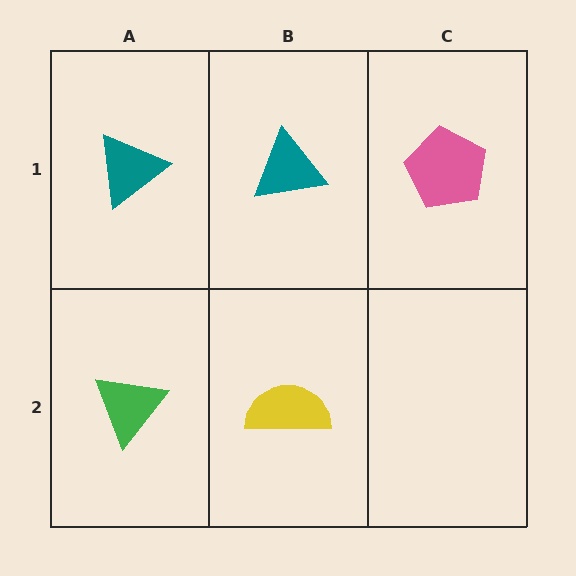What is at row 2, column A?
A green triangle.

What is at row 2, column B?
A yellow semicircle.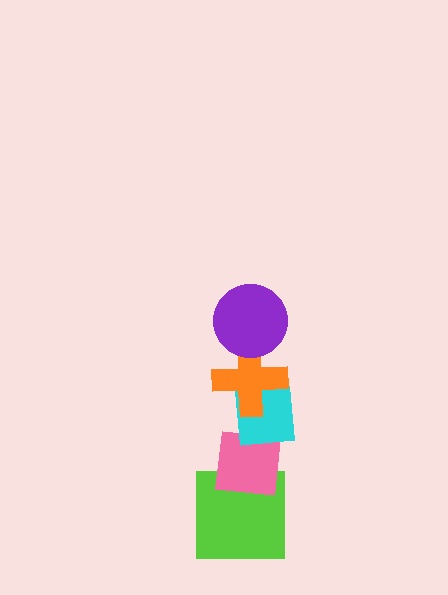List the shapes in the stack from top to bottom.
From top to bottom: the purple circle, the orange cross, the cyan square, the pink square, the lime square.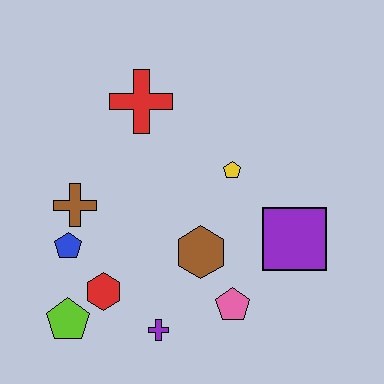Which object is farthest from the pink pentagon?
The red cross is farthest from the pink pentagon.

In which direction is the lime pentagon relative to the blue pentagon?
The lime pentagon is below the blue pentagon.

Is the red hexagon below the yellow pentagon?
Yes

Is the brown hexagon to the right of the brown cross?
Yes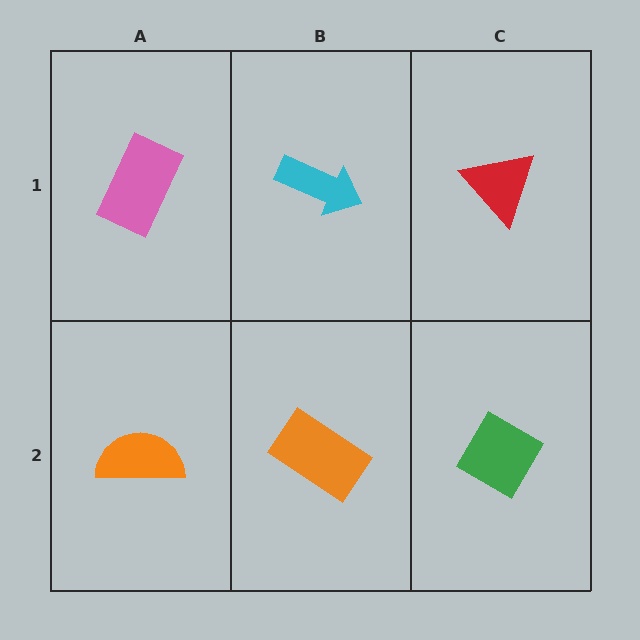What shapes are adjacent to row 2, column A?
A pink rectangle (row 1, column A), an orange rectangle (row 2, column B).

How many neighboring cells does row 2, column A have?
2.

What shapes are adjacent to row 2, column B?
A cyan arrow (row 1, column B), an orange semicircle (row 2, column A), a green diamond (row 2, column C).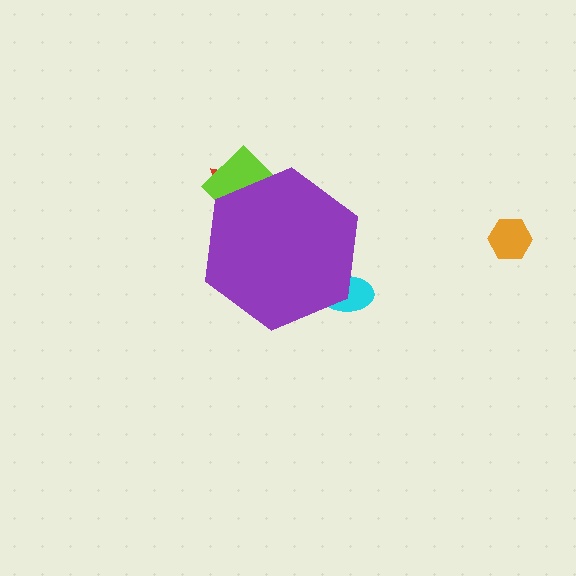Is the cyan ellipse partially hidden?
Yes, the cyan ellipse is partially hidden behind the purple hexagon.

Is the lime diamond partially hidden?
Yes, the lime diamond is partially hidden behind the purple hexagon.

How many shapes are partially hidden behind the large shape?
3 shapes are partially hidden.